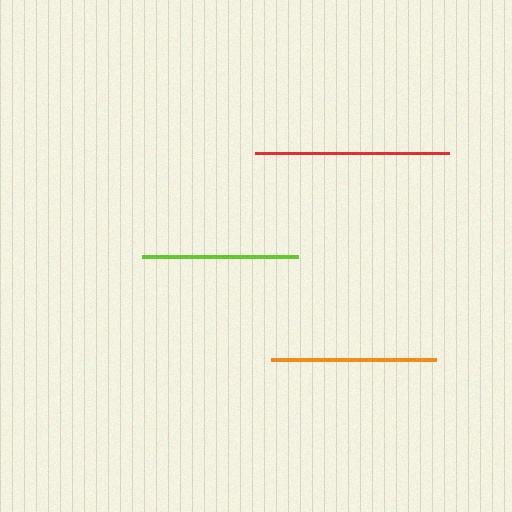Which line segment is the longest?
The red line is the longest at approximately 194 pixels.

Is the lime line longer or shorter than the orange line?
The orange line is longer than the lime line.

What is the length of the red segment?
The red segment is approximately 194 pixels long.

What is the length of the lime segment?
The lime segment is approximately 156 pixels long.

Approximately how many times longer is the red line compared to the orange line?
The red line is approximately 1.2 times the length of the orange line.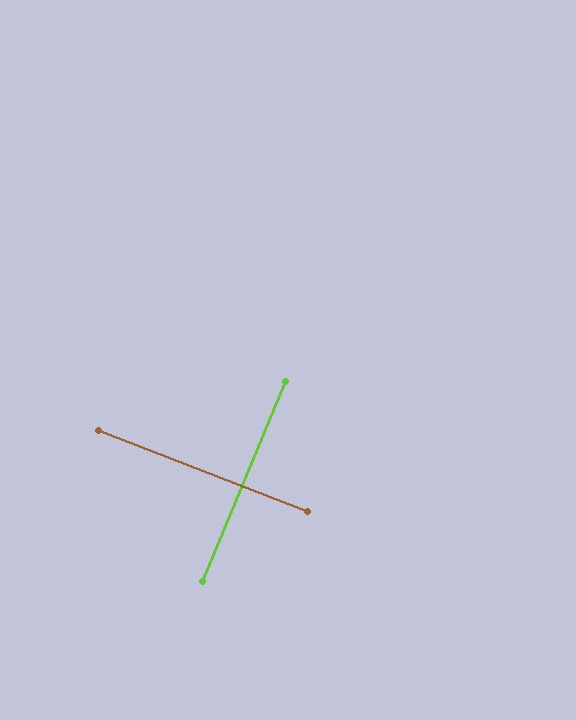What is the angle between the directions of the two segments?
Approximately 88 degrees.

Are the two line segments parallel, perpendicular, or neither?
Perpendicular — they meet at approximately 88°.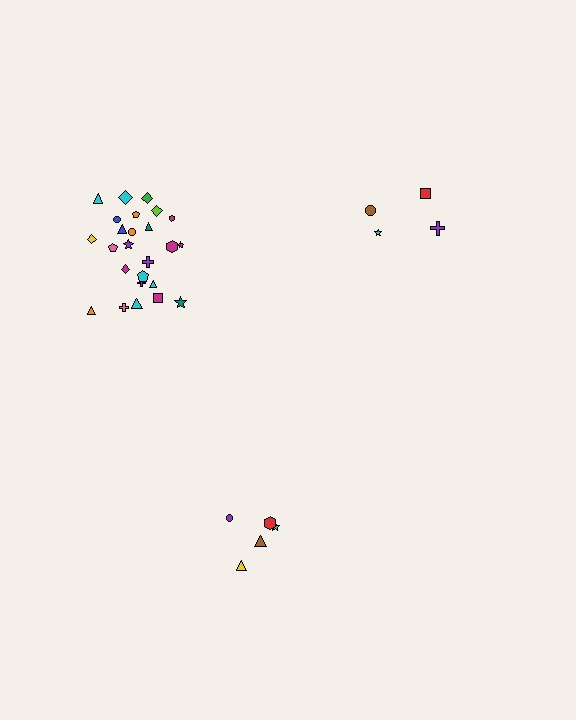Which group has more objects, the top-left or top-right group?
The top-left group.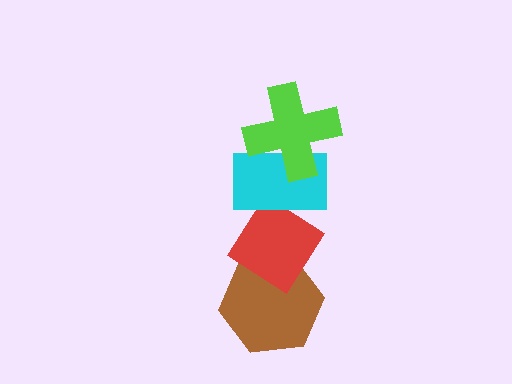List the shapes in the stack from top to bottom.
From top to bottom: the lime cross, the cyan rectangle, the red diamond, the brown hexagon.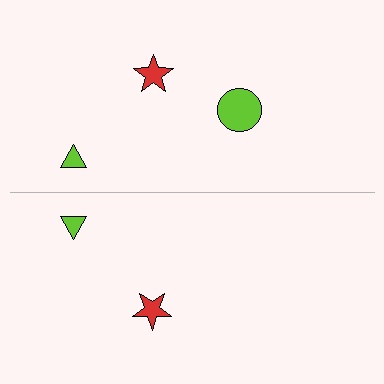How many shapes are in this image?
There are 5 shapes in this image.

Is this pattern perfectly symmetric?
No, the pattern is not perfectly symmetric. A lime circle is missing from the bottom side.